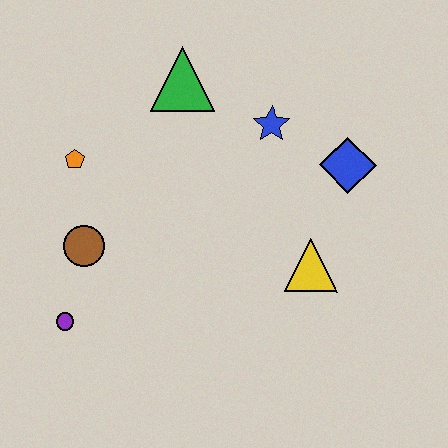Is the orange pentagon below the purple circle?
No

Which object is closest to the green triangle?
The blue star is closest to the green triangle.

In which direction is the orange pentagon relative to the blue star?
The orange pentagon is to the left of the blue star.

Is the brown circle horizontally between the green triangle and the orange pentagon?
Yes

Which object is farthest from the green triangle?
The purple circle is farthest from the green triangle.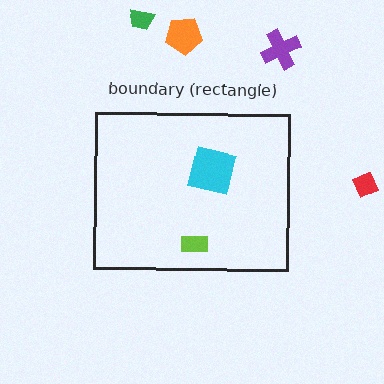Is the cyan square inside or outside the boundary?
Inside.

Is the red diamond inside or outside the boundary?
Outside.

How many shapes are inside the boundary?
2 inside, 4 outside.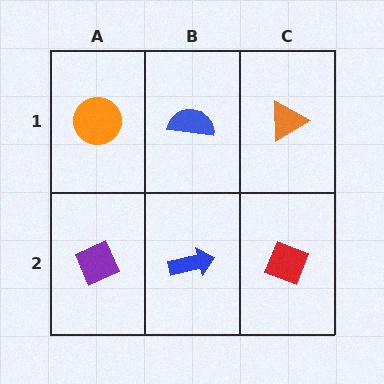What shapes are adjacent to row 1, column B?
A blue arrow (row 2, column B), an orange circle (row 1, column A), an orange triangle (row 1, column C).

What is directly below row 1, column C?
A red diamond.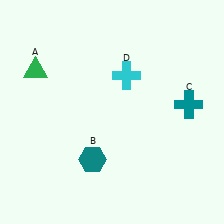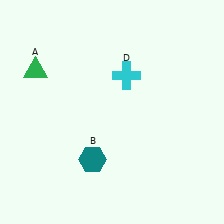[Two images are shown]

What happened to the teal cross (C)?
The teal cross (C) was removed in Image 2. It was in the top-right area of Image 1.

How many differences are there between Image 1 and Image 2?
There is 1 difference between the two images.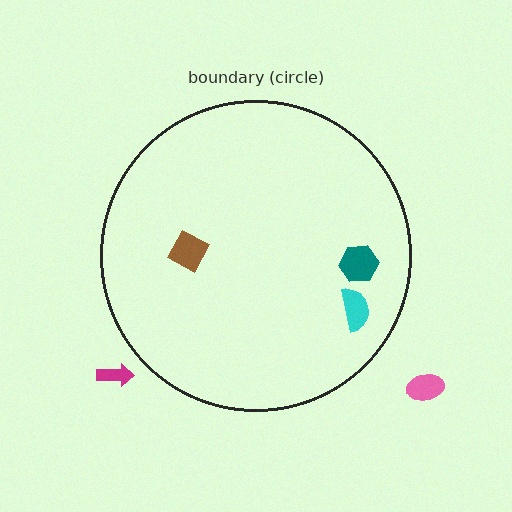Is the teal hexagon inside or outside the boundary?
Inside.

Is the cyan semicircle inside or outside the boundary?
Inside.